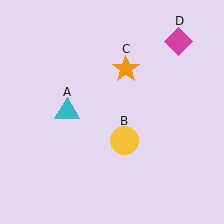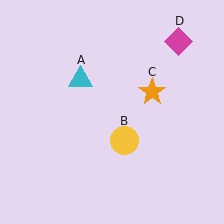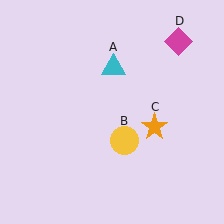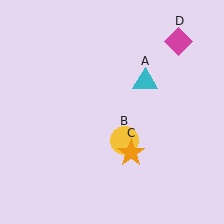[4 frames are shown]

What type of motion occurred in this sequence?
The cyan triangle (object A), orange star (object C) rotated clockwise around the center of the scene.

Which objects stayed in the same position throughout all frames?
Yellow circle (object B) and magenta diamond (object D) remained stationary.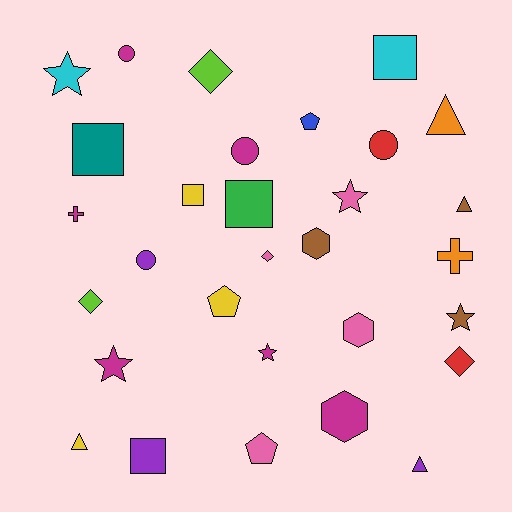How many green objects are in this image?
There is 1 green object.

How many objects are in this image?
There are 30 objects.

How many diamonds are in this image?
There are 4 diamonds.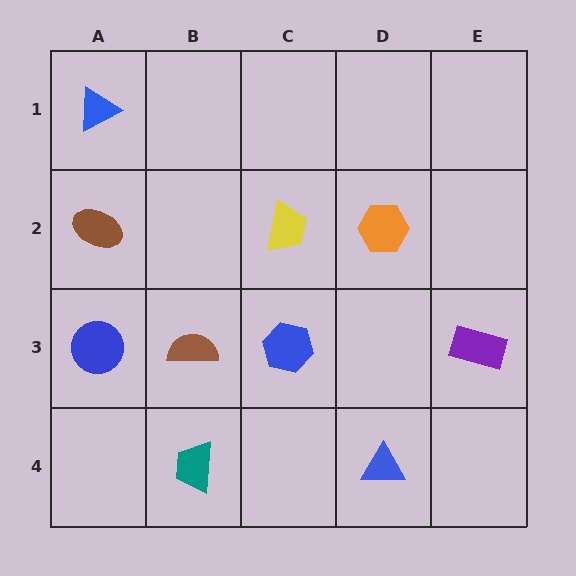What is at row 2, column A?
A brown ellipse.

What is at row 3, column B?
A brown semicircle.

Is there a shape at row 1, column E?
No, that cell is empty.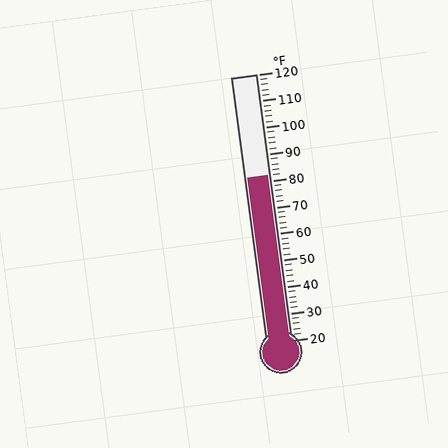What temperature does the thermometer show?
The thermometer shows approximately 82°F.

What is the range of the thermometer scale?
The thermometer scale ranges from 20°F to 120°F.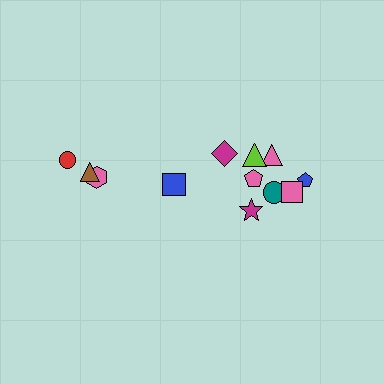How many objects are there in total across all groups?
There are 12 objects.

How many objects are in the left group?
There are 4 objects.